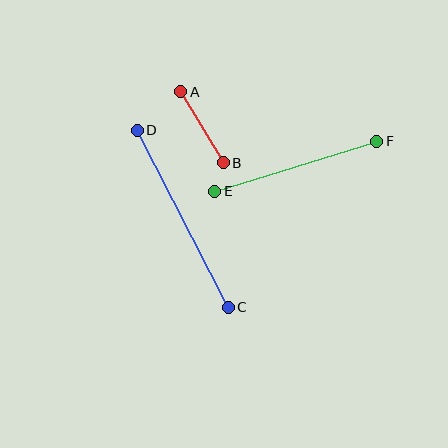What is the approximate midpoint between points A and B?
The midpoint is at approximately (202, 127) pixels.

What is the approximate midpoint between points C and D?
The midpoint is at approximately (183, 219) pixels.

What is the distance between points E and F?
The distance is approximately 170 pixels.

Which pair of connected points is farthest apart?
Points C and D are farthest apart.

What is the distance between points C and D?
The distance is approximately 199 pixels.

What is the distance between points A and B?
The distance is approximately 83 pixels.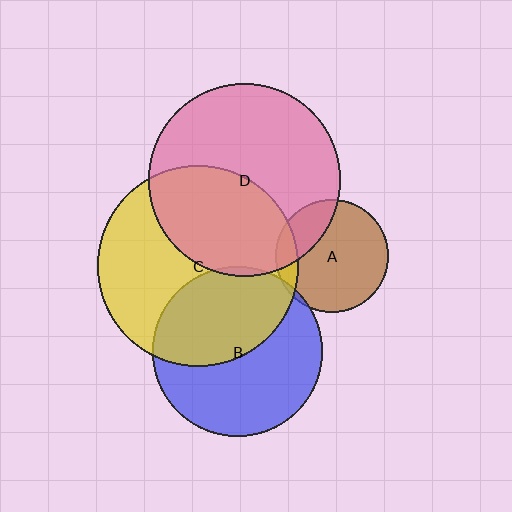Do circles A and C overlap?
Yes.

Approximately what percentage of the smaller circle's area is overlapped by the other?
Approximately 10%.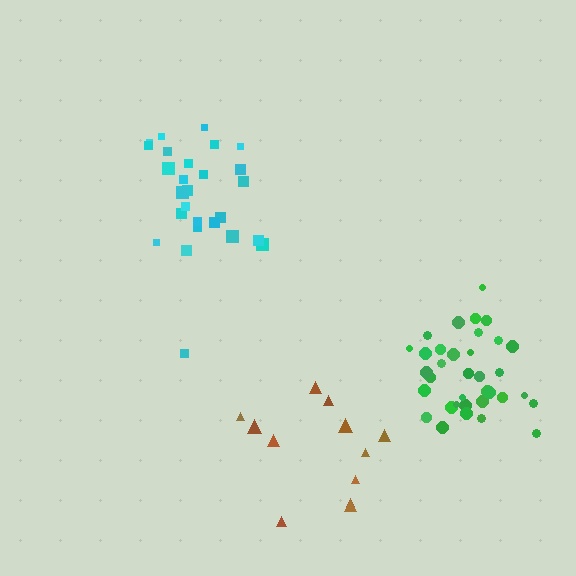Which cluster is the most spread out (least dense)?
Brown.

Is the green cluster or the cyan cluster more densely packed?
Green.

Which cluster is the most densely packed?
Green.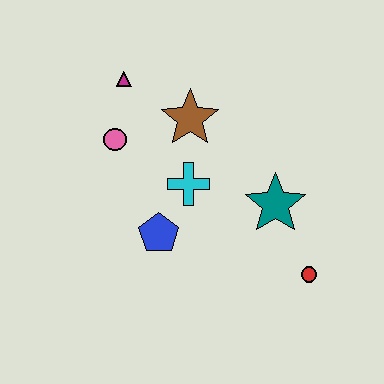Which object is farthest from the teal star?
The magenta triangle is farthest from the teal star.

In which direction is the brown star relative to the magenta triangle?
The brown star is to the right of the magenta triangle.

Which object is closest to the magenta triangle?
The pink circle is closest to the magenta triangle.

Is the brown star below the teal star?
No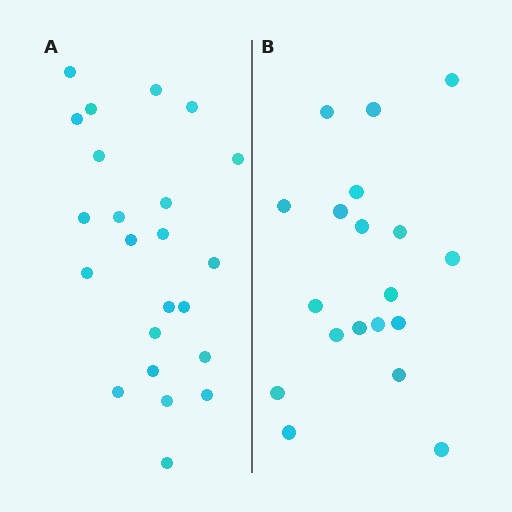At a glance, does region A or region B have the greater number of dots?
Region A (the left region) has more dots.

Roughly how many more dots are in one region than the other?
Region A has about 4 more dots than region B.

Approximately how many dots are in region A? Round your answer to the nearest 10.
About 20 dots. (The exact count is 23, which rounds to 20.)